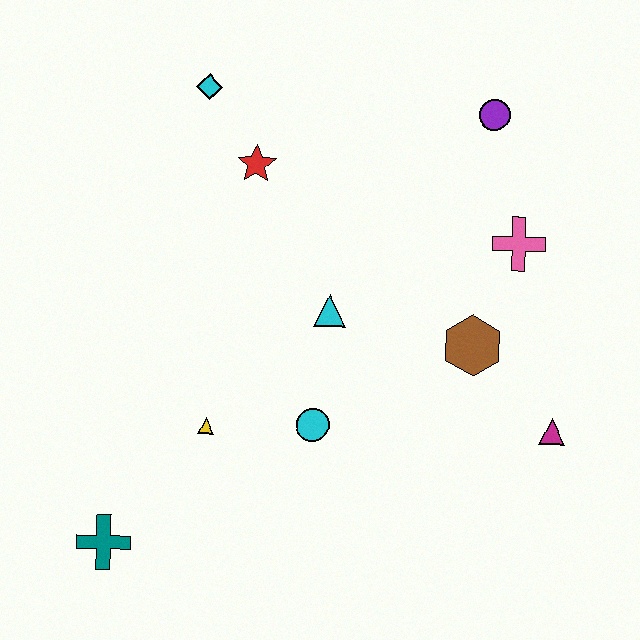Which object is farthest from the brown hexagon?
The teal cross is farthest from the brown hexagon.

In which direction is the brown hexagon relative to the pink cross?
The brown hexagon is below the pink cross.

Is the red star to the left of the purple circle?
Yes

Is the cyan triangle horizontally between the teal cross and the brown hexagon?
Yes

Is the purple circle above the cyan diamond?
No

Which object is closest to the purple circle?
The pink cross is closest to the purple circle.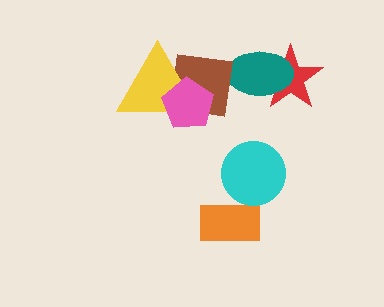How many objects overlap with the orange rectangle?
1 object overlaps with the orange rectangle.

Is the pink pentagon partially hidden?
No, no other shape covers it.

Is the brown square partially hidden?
Yes, it is partially covered by another shape.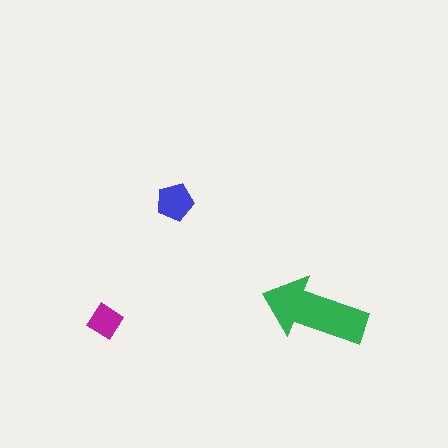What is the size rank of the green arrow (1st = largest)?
1st.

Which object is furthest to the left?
The magenta diamond is leftmost.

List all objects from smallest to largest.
The magenta diamond, the blue pentagon, the green arrow.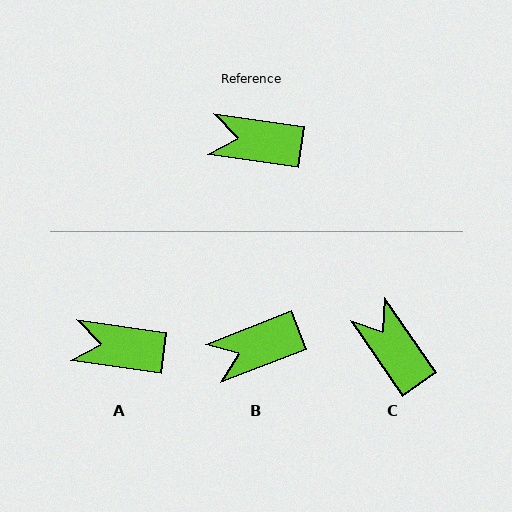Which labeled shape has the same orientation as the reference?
A.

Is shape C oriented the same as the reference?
No, it is off by about 48 degrees.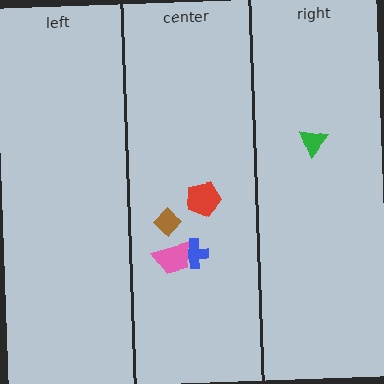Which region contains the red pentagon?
The center region.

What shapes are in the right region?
The green triangle.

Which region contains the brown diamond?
The center region.